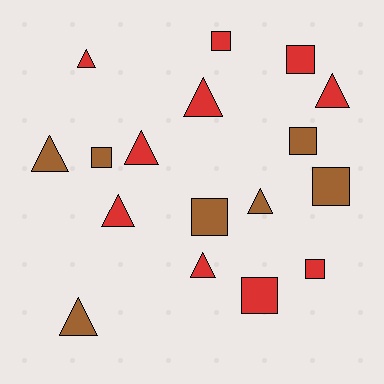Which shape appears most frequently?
Triangle, with 9 objects.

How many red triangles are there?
There are 6 red triangles.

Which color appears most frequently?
Red, with 10 objects.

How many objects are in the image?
There are 17 objects.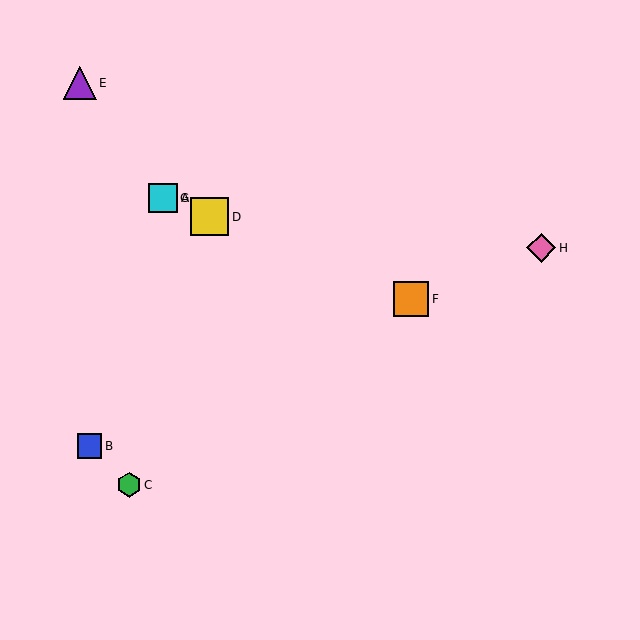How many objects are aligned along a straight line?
4 objects (A, D, F, G) are aligned along a straight line.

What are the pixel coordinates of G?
Object G is at (163, 198).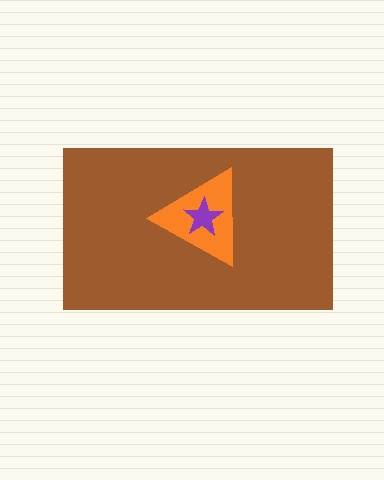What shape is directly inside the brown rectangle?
The orange triangle.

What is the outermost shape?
The brown rectangle.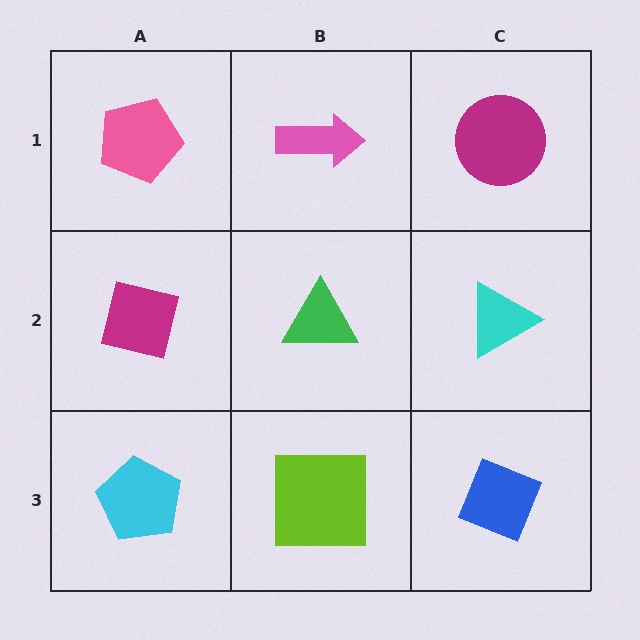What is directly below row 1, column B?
A green triangle.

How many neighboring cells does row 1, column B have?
3.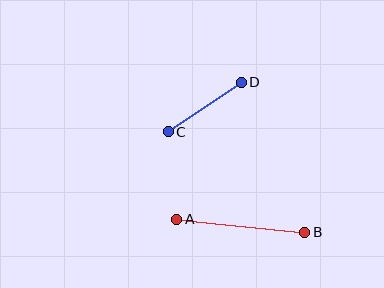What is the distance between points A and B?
The distance is approximately 128 pixels.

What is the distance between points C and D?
The distance is approximately 88 pixels.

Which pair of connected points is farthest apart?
Points A and B are farthest apart.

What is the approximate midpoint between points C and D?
The midpoint is at approximately (205, 107) pixels.